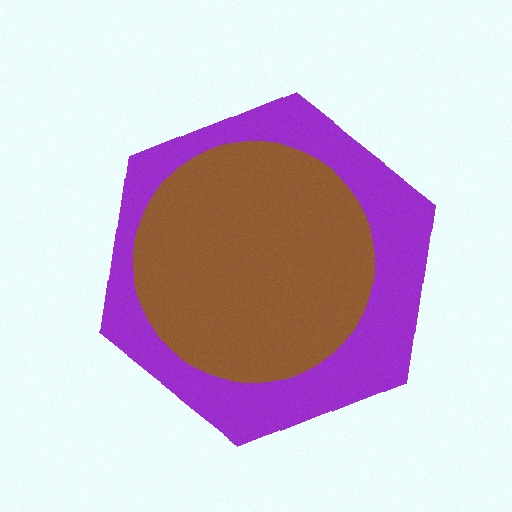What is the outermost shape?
The purple hexagon.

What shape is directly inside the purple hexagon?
The brown circle.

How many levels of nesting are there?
2.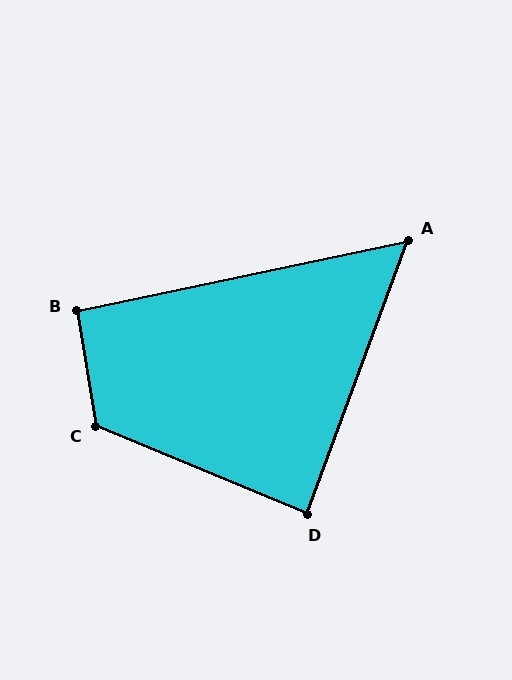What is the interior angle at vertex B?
Approximately 92 degrees (approximately right).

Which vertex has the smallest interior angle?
A, at approximately 58 degrees.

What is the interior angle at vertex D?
Approximately 88 degrees (approximately right).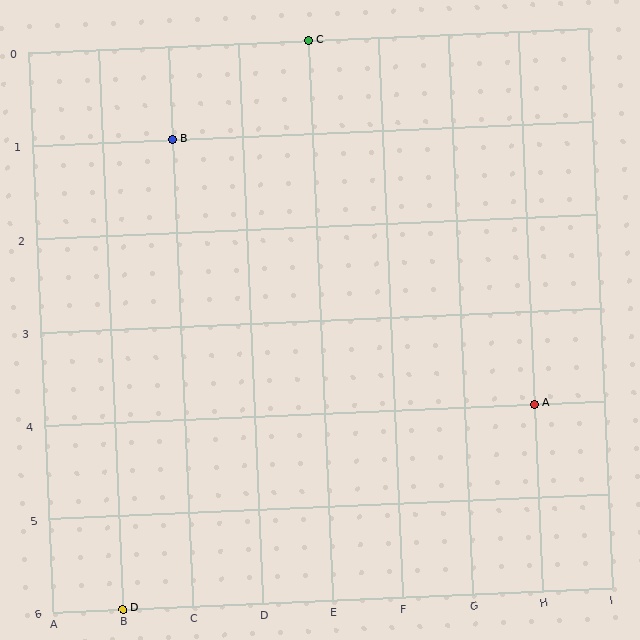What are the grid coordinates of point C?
Point C is at grid coordinates (E, 0).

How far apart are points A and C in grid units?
Points A and C are 3 columns and 4 rows apart (about 5.0 grid units diagonally).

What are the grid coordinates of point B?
Point B is at grid coordinates (C, 1).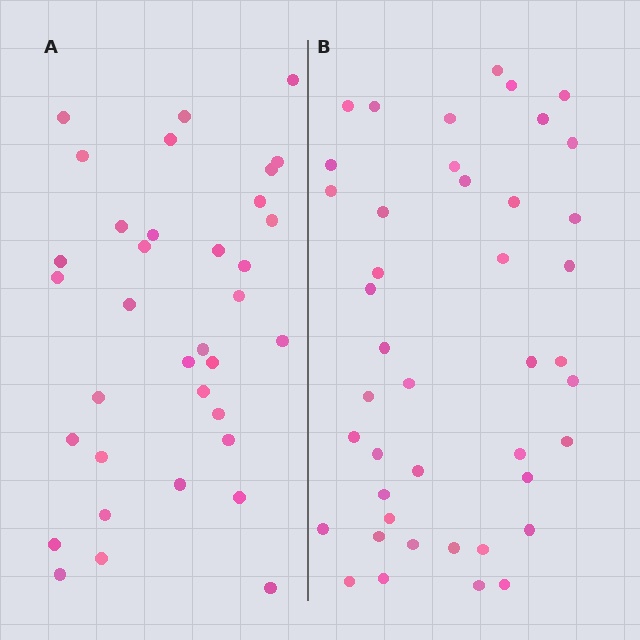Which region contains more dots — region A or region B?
Region B (the right region) has more dots.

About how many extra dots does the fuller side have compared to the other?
Region B has roughly 8 or so more dots than region A.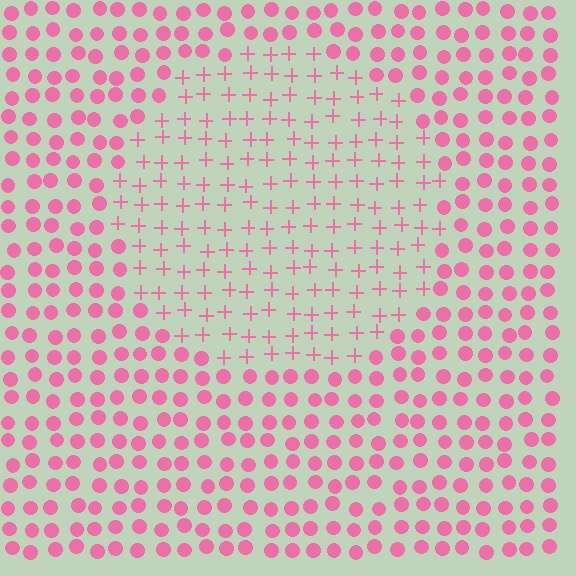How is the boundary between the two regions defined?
The boundary is defined by a change in element shape: plus signs inside vs. circles outside. All elements share the same color and spacing.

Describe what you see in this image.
The image is filled with small pink elements arranged in a uniform grid. A circle-shaped region contains plus signs, while the surrounding area contains circles. The boundary is defined purely by the change in element shape.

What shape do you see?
I see a circle.